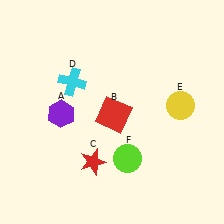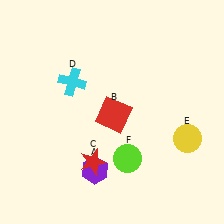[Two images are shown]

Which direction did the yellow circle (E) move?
The yellow circle (E) moved down.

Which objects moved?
The objects that moved are: the purple hexagon (A), the yellow circle (E).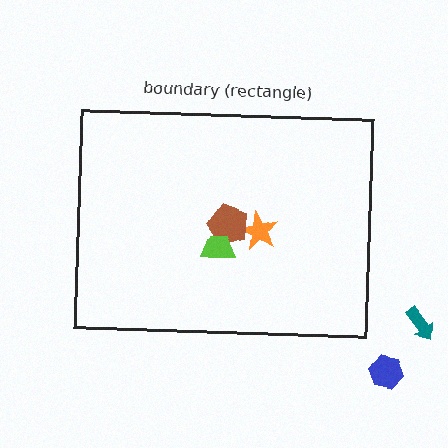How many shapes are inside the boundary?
3 inside, 2 outside.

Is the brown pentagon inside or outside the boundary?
Inside.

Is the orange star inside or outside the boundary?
Inside.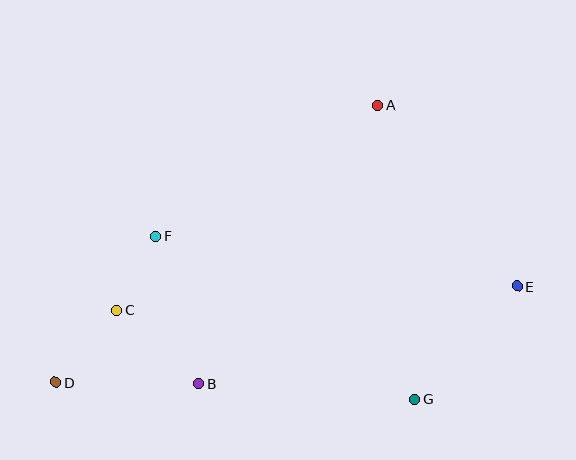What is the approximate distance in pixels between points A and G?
The distance between A and G is approximately 296 pixels.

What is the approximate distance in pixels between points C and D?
The distance between C and D is approximately 94 pixels.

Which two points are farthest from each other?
Points D and E are farthest from each other.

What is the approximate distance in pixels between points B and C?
The distance between B and C is approximately 110 pixels.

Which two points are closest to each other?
Points C and F are closest to each other.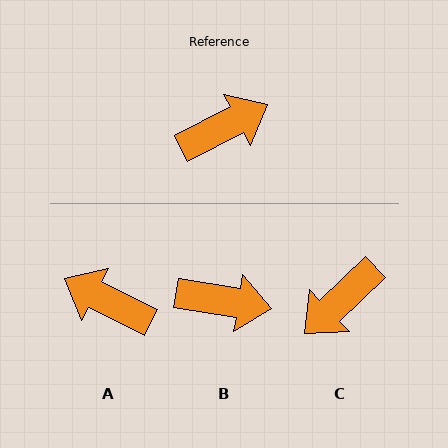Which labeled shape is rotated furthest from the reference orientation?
C, about 164 degrees away.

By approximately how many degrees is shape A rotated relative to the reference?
Approximately 126 degrees counter-clockwise.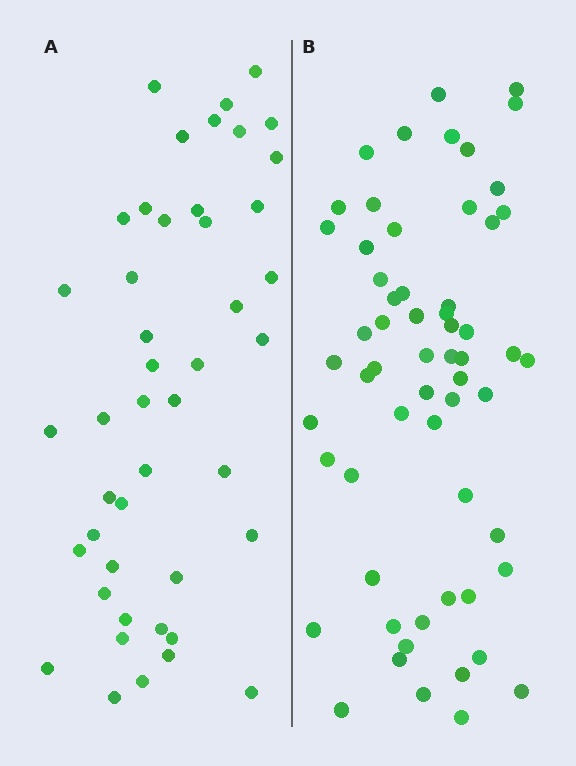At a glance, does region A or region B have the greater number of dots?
Region B (the right region) has more dots.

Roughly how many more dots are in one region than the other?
Region B has approximately 15 more dots than region A.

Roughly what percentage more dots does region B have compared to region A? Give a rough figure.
About 35% more.